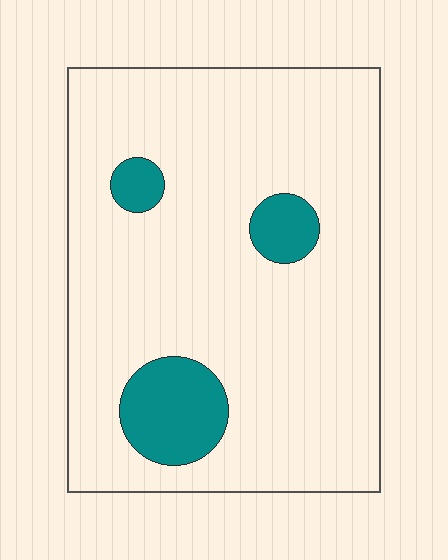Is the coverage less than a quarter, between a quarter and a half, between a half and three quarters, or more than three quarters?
Less than a quarter.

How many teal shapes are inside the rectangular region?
3.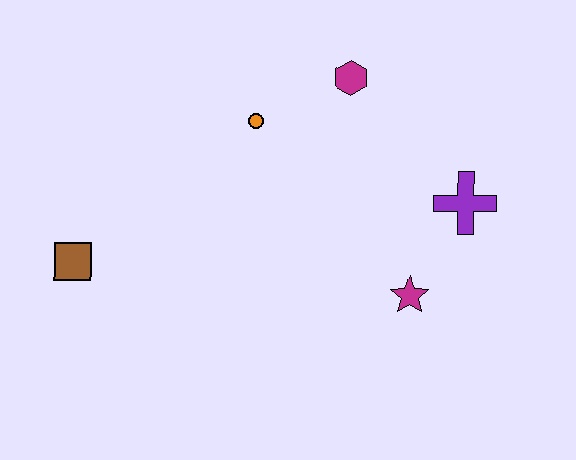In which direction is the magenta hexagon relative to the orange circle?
The magenta hexagon is to the right of the orange circle.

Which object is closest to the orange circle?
The magenta hexagon is closest to the orange circle.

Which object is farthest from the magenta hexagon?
The brown square is farthest from the magenta hexagon.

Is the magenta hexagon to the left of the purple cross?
Yes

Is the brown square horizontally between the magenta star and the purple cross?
No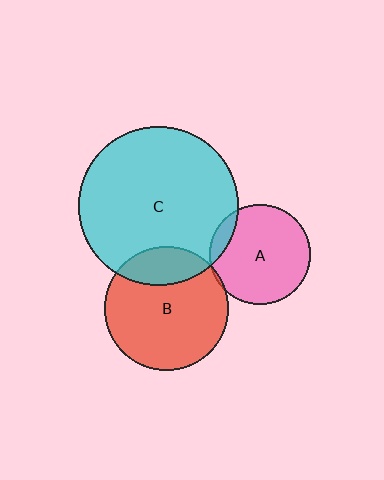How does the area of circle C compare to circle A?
Approximately 2.5 times.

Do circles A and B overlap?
Yes.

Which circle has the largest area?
Circle C (cyan).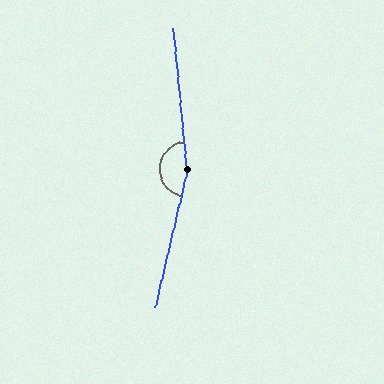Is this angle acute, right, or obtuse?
It is obtuse.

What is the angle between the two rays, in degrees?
Approximately 161 degrees.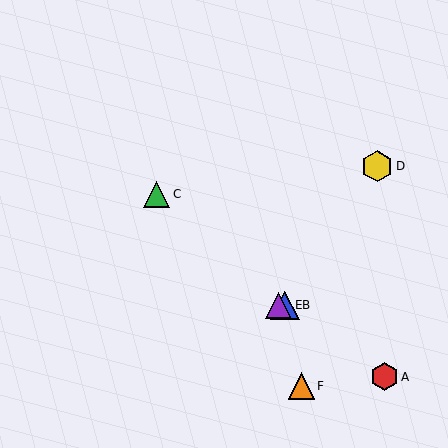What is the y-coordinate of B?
Object B is at y≈305.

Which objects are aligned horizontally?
Objects B, E are aligned horizontally.